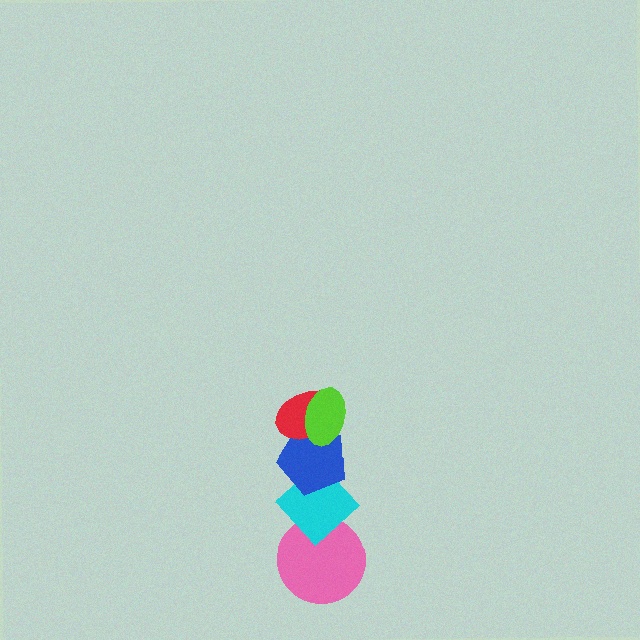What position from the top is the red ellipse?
The red ellipse is 2nd from the top.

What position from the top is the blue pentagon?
The blue pentagon is 3rd from the top.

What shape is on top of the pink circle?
The cyan diamond is on top of the pink circle.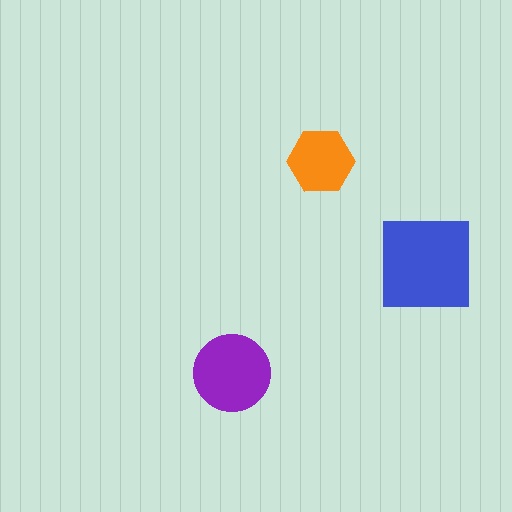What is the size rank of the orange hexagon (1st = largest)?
3rd.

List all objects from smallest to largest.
The orange hexagon, the purple circle, the blue square.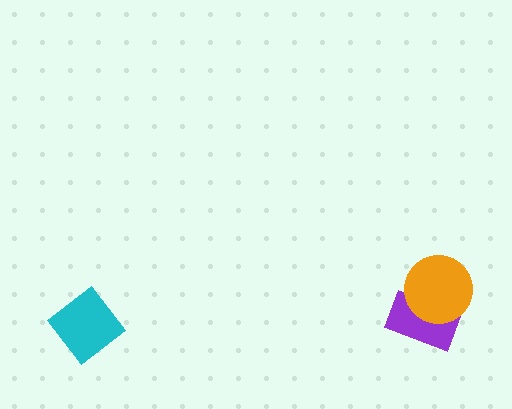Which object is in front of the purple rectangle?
The orange circle is in front of the purple rectangle.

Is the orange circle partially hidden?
No, no other shape covers it.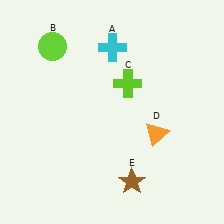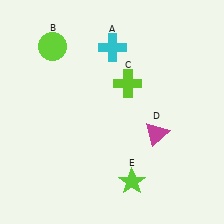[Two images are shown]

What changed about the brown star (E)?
In Image 1, E is brown. In Image 2, it changed to lime.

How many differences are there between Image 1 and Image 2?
There are 2 differences between the two images.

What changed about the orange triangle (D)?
In Image 1, D is orange. In Image 2, it changed to magenta.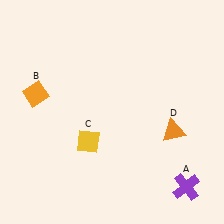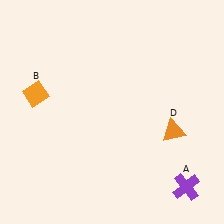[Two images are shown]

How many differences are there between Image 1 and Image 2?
There is 1 difference between the two images.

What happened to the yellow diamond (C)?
The yellow diamond (C) was removed in Image 2. It was in the bottom-left area of Image 1.